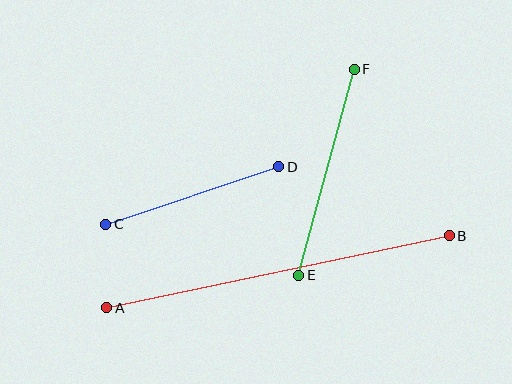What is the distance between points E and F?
The distance is approximately 213 pixels.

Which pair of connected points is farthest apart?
Points A and B are farthest apart.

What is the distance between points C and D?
The distance is approximately 183 pixels.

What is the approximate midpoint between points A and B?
The midpoint is at approximately (278, 272) pixels.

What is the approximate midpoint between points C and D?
The midpoint is at approximately (192, 196) pixels.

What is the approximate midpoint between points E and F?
The midpoint is at approximately (327, 172) pixels.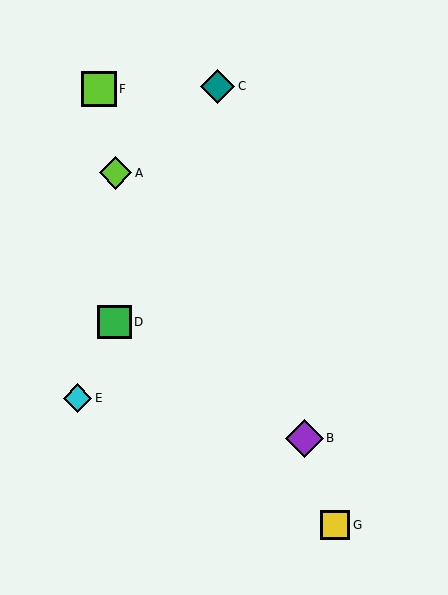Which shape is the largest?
The purple diamond (labeled B) is the largest.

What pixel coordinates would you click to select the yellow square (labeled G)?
Click at (335, 525) to select the yellow square G.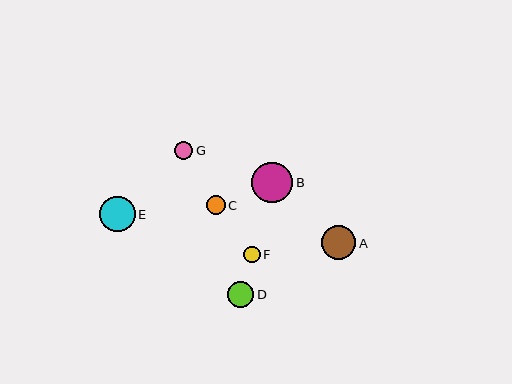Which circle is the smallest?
Circle F is the smallest with a size of approximately 16 pixels.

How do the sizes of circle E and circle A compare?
Circle E and circle A are approximately the same size.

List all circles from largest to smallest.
From largest to smallest: B, E, A, D, C, G, F.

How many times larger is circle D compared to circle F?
Circle D is approximately 1.6 times the size of circle F.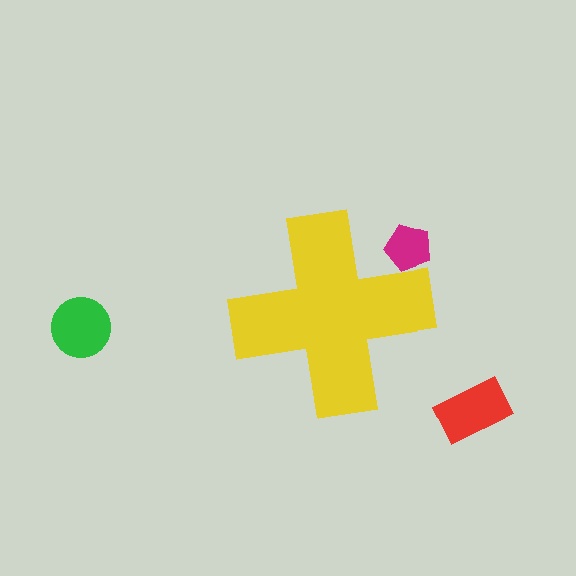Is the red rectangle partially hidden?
No, the red rectangle is fully visible.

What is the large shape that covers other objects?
A yellow cross.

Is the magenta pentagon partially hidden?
Yes, the magenta pentagon is partially hidden behind the yellow cross.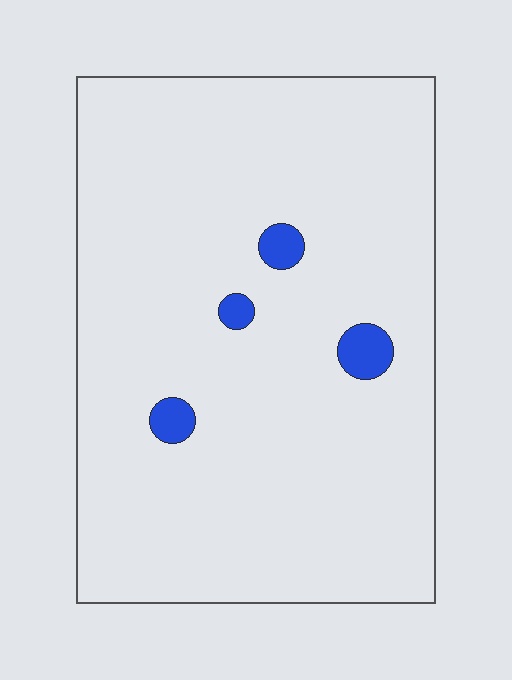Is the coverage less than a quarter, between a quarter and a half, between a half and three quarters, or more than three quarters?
Less than a quarter.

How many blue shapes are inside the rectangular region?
4.